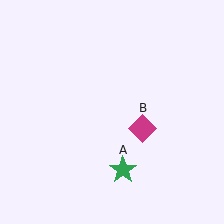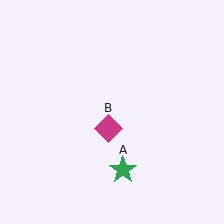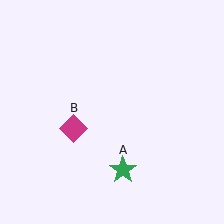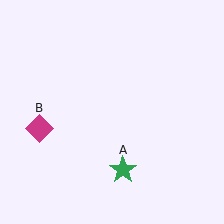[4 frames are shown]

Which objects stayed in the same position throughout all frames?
Green star (object A) remained stationary.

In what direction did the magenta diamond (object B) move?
The magenta diamond (object B) moved left.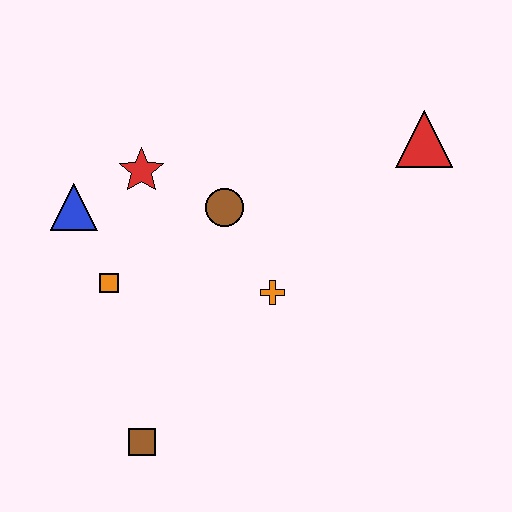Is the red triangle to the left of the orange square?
No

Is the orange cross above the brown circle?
No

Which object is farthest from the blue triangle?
The red triangle is farthest from the blue triangle.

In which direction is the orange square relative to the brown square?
The orange square is above the brown square.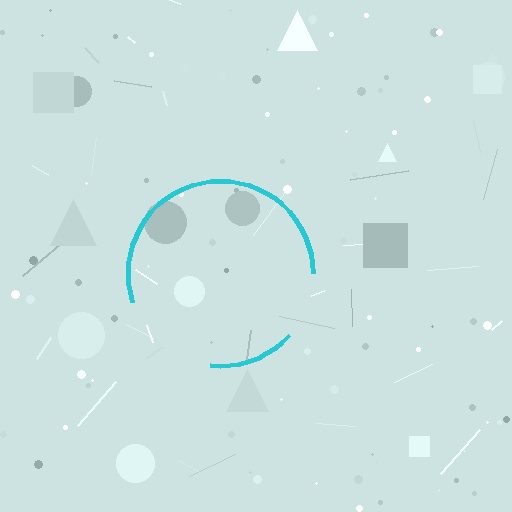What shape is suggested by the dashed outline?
The dashed outline suggests a circle.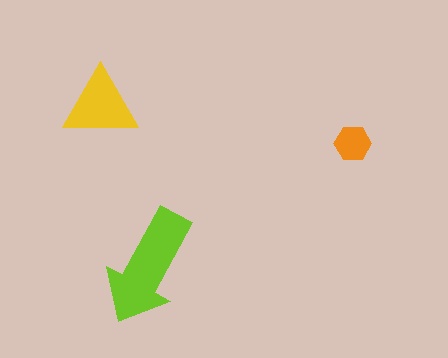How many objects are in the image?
There are 3 objects in the image.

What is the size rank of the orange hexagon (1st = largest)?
3rd.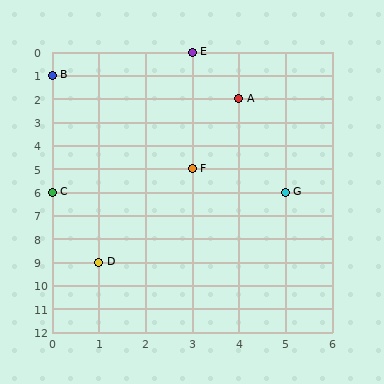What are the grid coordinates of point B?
Point B is at grid coordinates (0, 1).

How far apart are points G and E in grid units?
Points G and E are 2 columns and 6 rows apart (about 6.3 grid units diagonally).